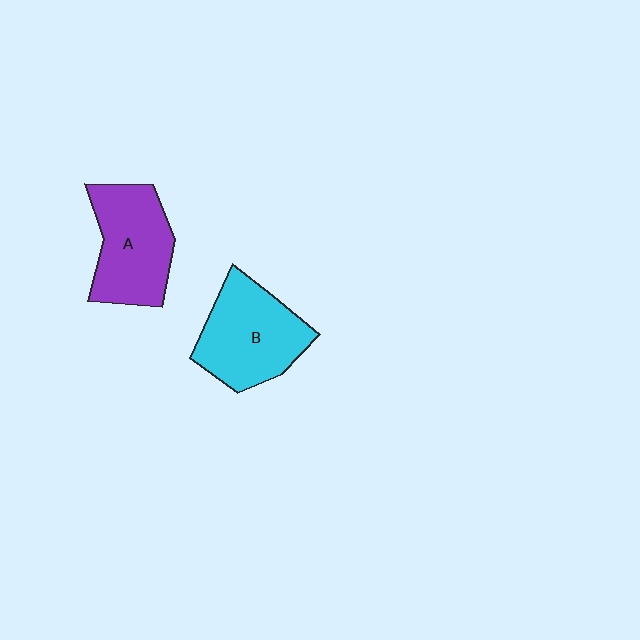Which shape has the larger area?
Shape B (cyan).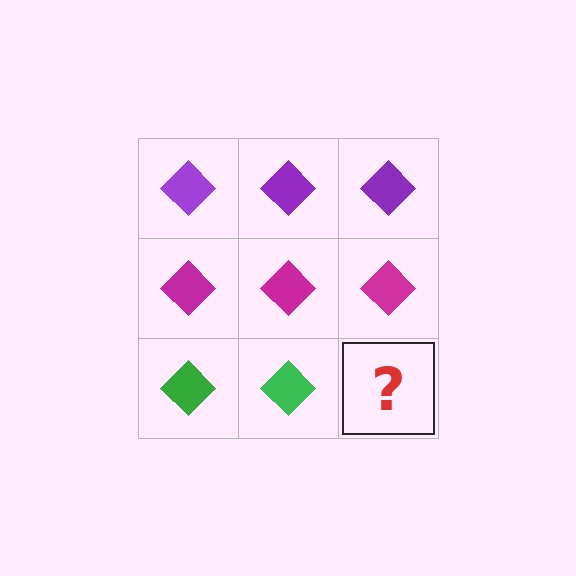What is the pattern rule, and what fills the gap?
The rule is that each row has a consistent color. The gap should be filled with a green diamond.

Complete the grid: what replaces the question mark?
The question mark should be replaced with a green diamond.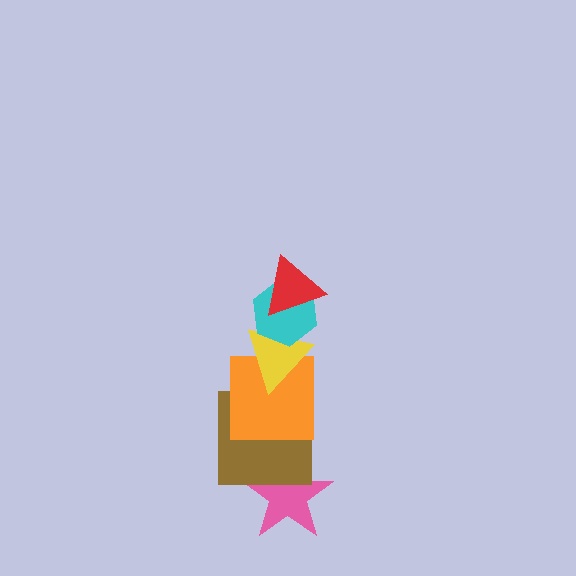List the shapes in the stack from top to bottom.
From top to bottom: the red triangle, the cyan hexagon, the yellow triangle, the orange square, the brown square, the pink star.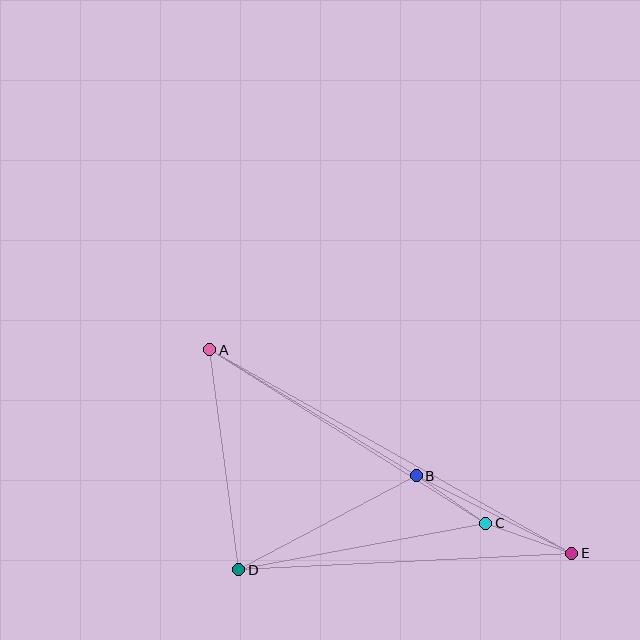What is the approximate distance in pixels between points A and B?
The distance between A and B is approximately 242 pixels.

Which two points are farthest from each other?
Points A and E are farthest from each other.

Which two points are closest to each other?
Points B and C are closest to each other.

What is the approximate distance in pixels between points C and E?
The distance between C and E is approximately 91 pixels.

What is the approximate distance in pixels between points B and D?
The distance between B and D is approximately 201 pixels.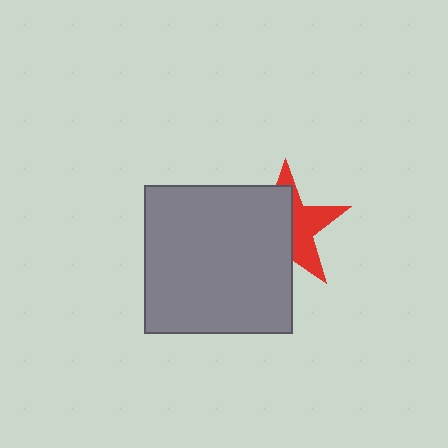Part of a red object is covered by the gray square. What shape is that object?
It is a star.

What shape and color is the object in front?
The object in front is a gray square.